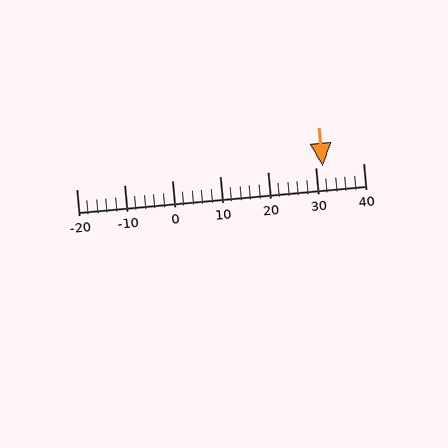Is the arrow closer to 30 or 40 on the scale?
The arrow is closer to 30.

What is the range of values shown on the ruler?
The ruler shows values from -20 to 40.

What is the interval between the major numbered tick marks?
The major tick marks are spaced 10 units apart.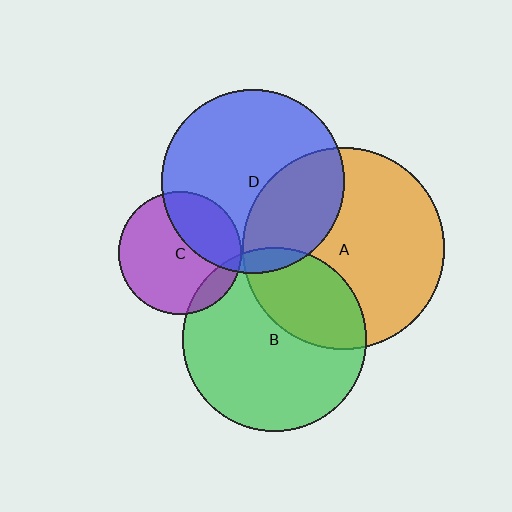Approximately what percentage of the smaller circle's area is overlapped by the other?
Approximately 5%.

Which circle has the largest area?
Circle A (orange).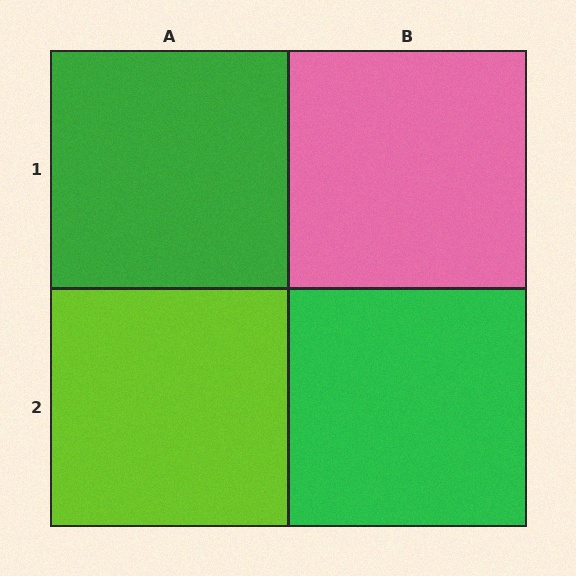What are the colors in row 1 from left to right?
Green, pink.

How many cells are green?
2 cells are green.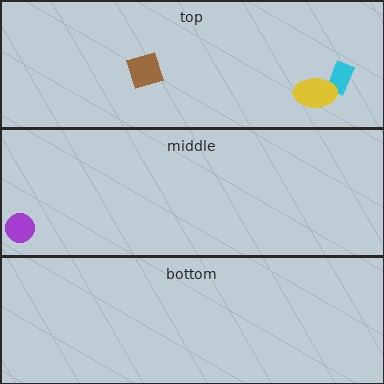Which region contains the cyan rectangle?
The top region.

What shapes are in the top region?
The cyan rectangle, the brown diamond, the yellow ellipse.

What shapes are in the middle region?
The purple circle.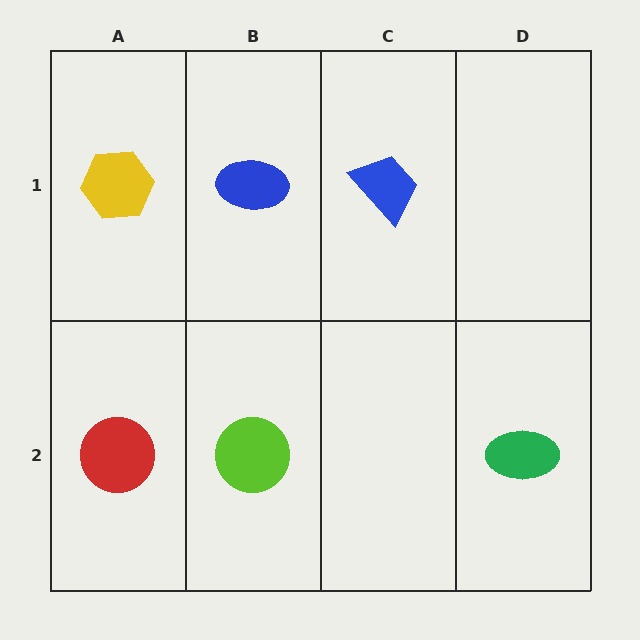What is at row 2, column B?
A lime circle.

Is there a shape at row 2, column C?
No, that cell is empty.